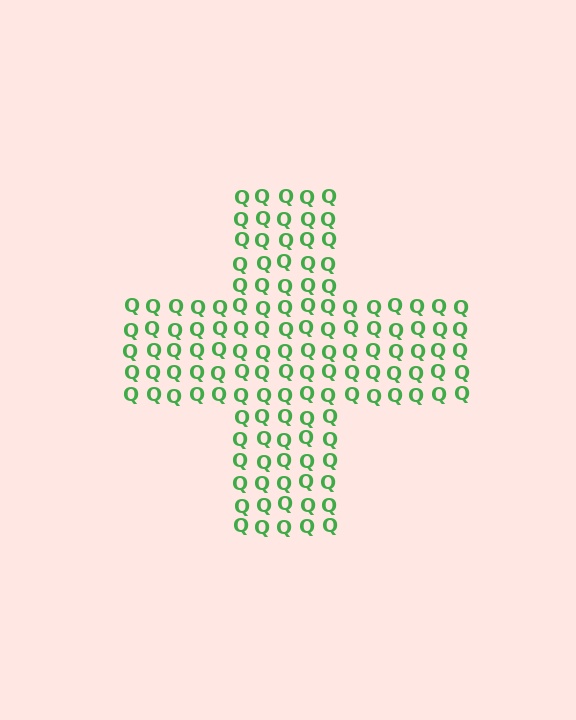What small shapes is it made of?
It is made of small letter Q's.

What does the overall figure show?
The overall figure shows a cross.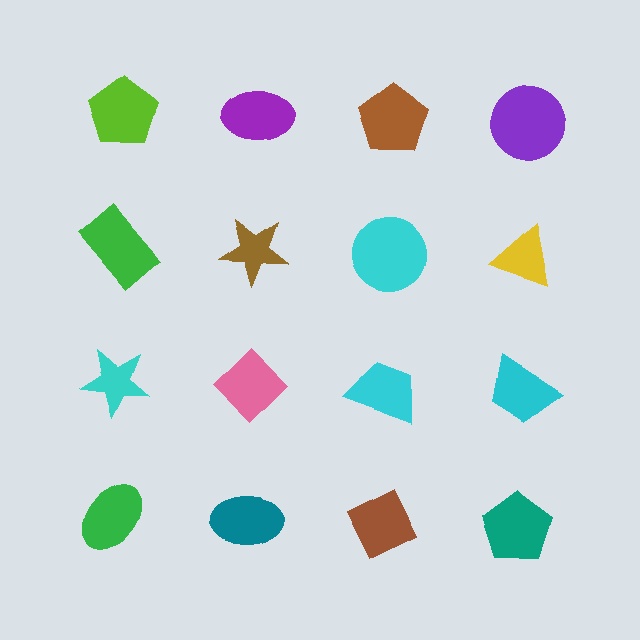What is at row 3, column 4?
A cyan trapezoid.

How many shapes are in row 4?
4 shapes.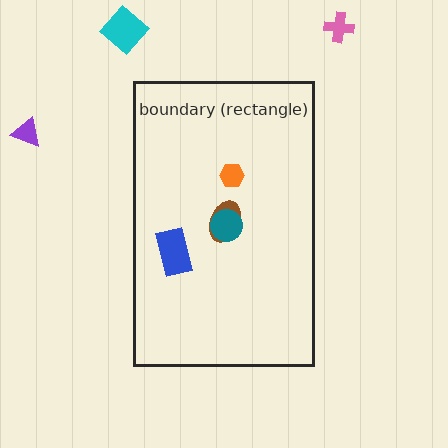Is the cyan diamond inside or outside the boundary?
Outside.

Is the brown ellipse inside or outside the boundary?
Inside.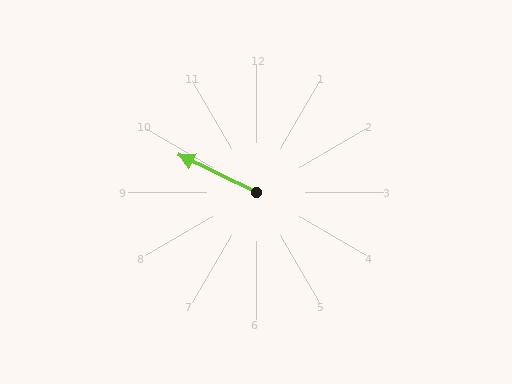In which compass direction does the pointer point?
Northwest.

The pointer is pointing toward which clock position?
Roughly 10 o'clock.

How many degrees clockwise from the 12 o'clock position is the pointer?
Approximately 296 degrees.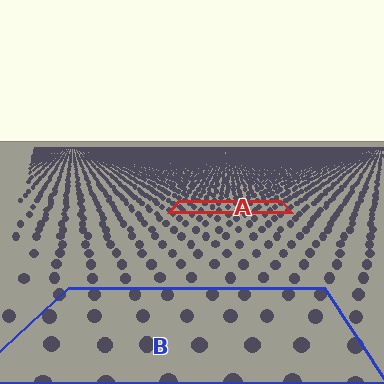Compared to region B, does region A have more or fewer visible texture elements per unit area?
Region A has more texture elements per unit area — they are packed more densely because it is farther away.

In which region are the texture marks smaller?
The texture marks are smaller in region A, because it is farther away.